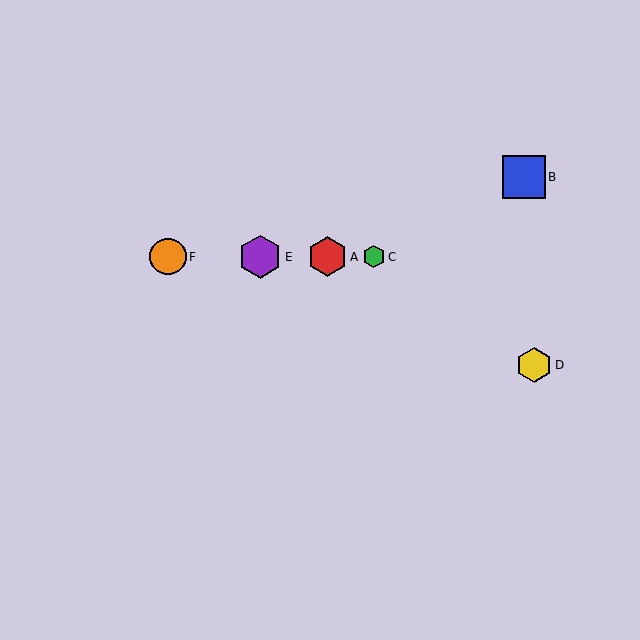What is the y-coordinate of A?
Object A is at y≈257.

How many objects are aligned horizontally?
4 objects (A, C, E, F) are aligned horizontally.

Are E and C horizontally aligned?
Yes, both are at y≈257.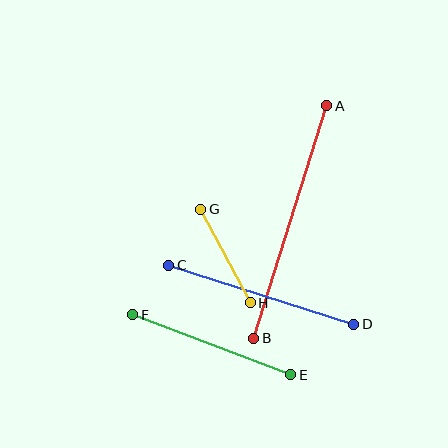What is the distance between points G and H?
The distance is approximately 106 pixels.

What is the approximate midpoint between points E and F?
The midpoint is at approximately (212, 345) pixels.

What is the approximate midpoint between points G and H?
The midpoint is at approximately (226, 256) pixels.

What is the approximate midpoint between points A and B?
The midpoint is at approximately (290, 222) pixels.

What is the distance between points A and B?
The distance is approximately 244 pixels.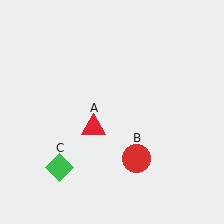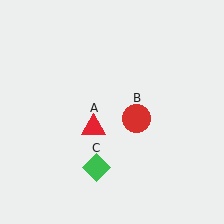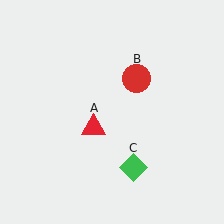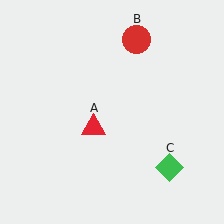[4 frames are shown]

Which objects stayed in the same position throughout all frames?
Red triangle (object A) remained stationary.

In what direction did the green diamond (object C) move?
The green diamond (object C) moved right.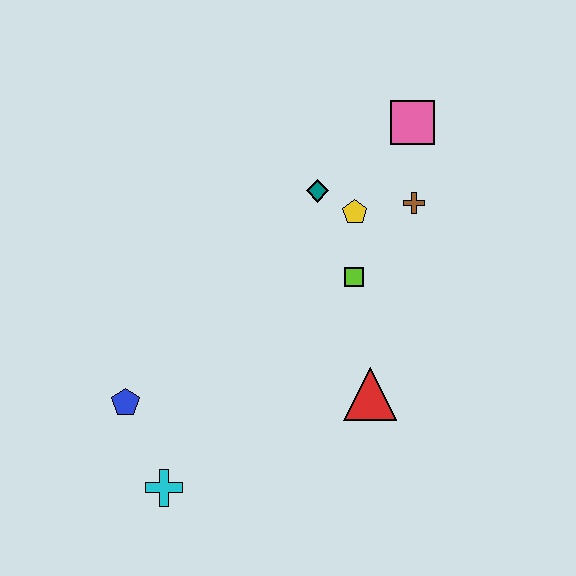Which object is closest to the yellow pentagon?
The teal diamond is closest to the yellow pentagon.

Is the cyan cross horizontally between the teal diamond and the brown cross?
No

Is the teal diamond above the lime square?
Yes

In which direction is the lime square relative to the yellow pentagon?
The lime square is below the yellow pentagon.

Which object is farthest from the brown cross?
The cyan cross is farthest from the brown cross.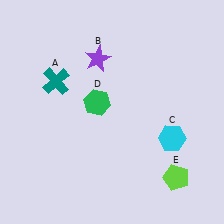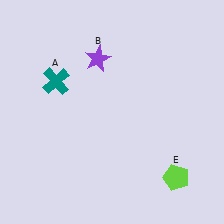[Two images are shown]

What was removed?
The cyan hexagon (C), the green hexagon (D) were removed in Image 2.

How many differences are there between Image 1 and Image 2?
There are 2 differences between the two images.